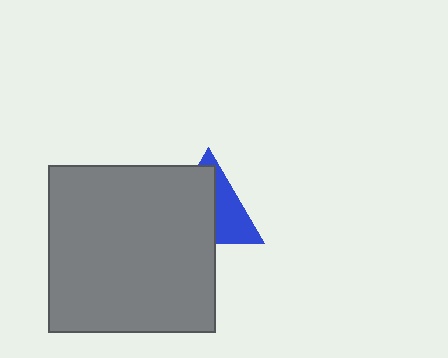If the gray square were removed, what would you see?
You would see the complete blue triangle.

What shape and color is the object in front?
The object in front is a gray square.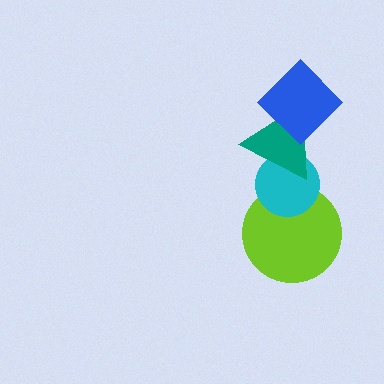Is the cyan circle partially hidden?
Yes, it is partially covered by another shape.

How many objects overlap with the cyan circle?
2 objects overlap with the cyan circle.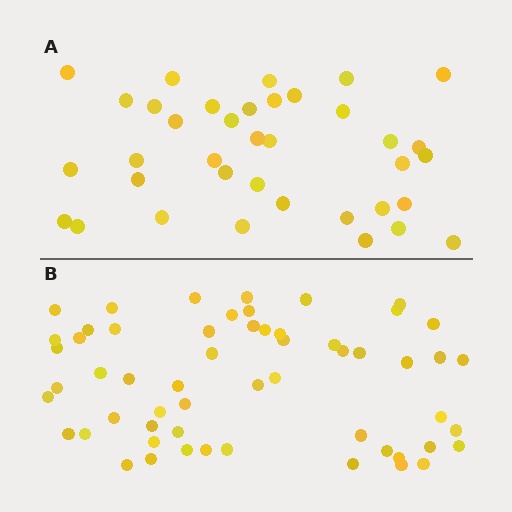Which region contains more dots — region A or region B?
Region B (the bottom region) has more dots.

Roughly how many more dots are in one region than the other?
Region B has approximately 20 more dots than region A.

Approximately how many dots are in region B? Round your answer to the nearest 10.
About 60 dots. (The exact count is 57, which rounds to 60.)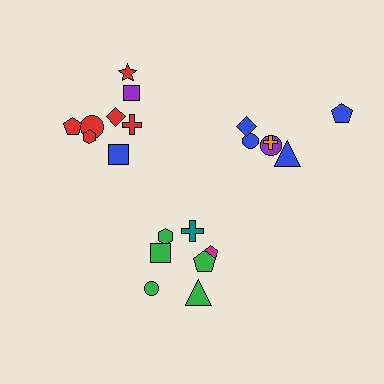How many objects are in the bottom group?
There are 7 objects.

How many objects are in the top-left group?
There are 8 objects.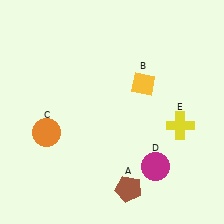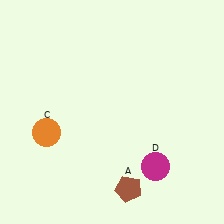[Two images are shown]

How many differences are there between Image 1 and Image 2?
There are 2 differences between the two images.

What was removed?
The yellow diamond (B), the yellow cross (E) were removed in Image 2.